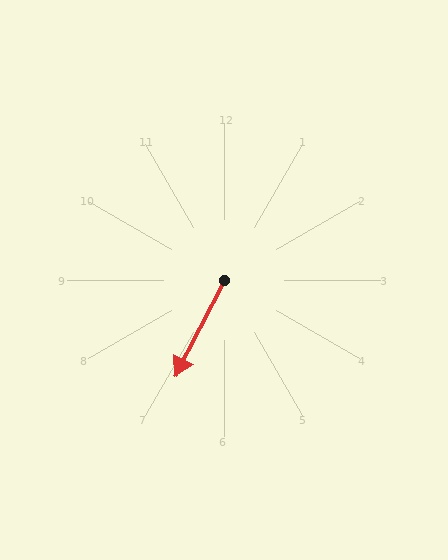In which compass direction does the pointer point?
Southwest.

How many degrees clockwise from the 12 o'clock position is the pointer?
Approximately 207 degrees.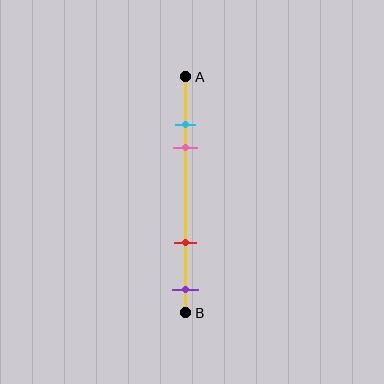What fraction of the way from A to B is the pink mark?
The pink mark is approximately 30% (0.3) of the way from A to B.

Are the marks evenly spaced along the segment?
No, the marks are not evenly spaced.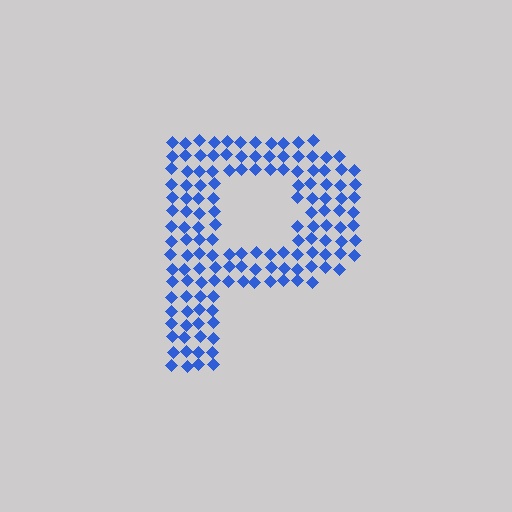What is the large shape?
The large shape is the letter P.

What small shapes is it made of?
It is made of small diamonds.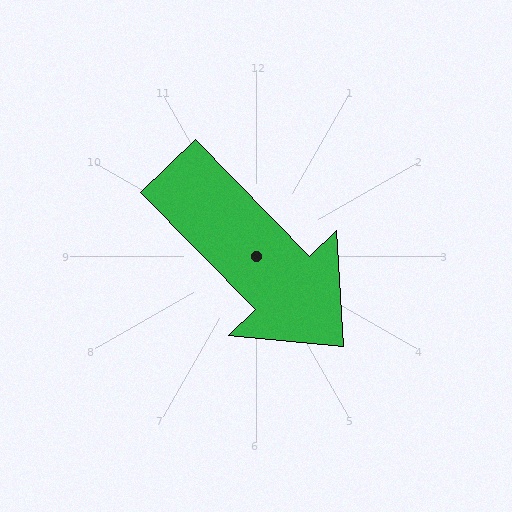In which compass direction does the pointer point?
Southeast.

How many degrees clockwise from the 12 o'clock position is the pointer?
Approximately 136 degrees.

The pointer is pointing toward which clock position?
Roughly 5 o'clock.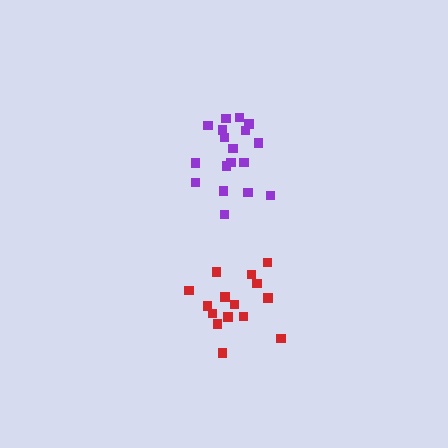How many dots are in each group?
Group 1: 15 dots, Group 2: 18 dots (33 total).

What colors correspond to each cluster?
The clusters are colored: red, purple.